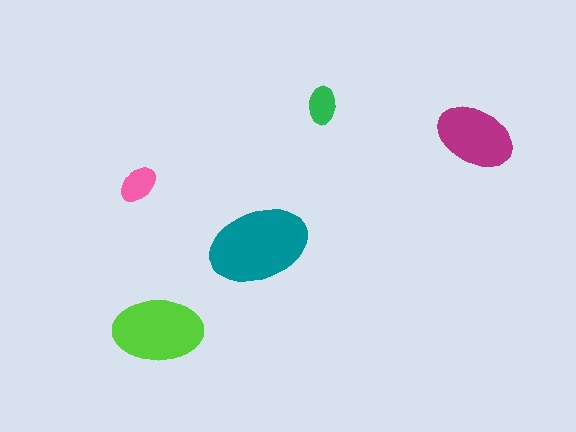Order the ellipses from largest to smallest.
the teal one, the lime one, the magenta one, the pink one, the green one.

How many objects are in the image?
There are 5 objects in the image.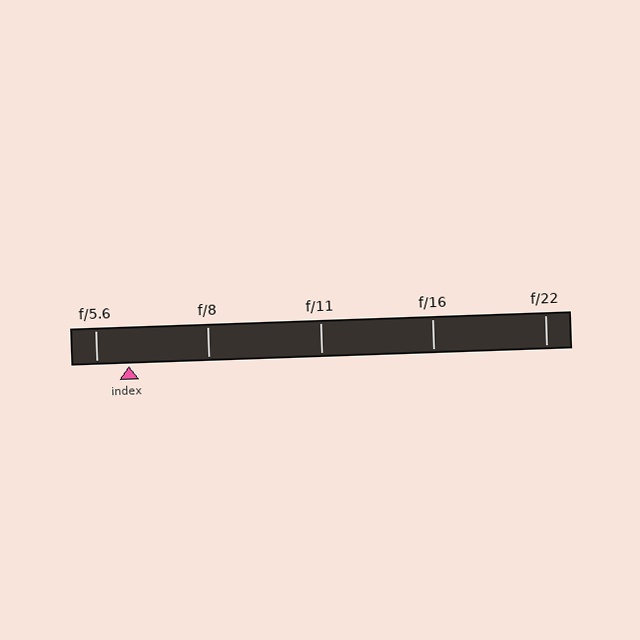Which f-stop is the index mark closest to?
The index mark is closest to f/5.6.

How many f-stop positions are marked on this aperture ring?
There are 5 f-stop positions marked.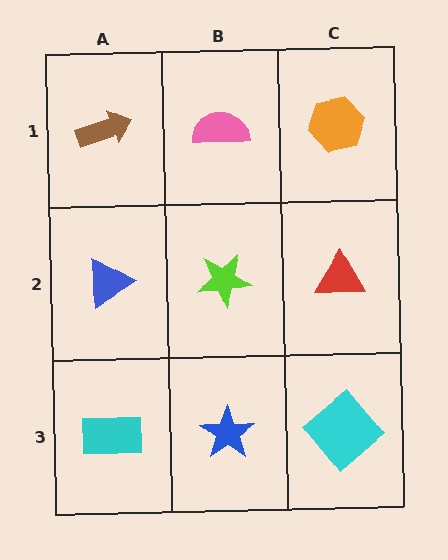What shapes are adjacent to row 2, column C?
An orange hexagon (row 1, column C), a cyan diamond (row 3, column C), a lime star (row 2, column B).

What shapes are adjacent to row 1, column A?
A blue triangle (row 2, column A), a pink semicircle (row 1, column B).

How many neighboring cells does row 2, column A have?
3.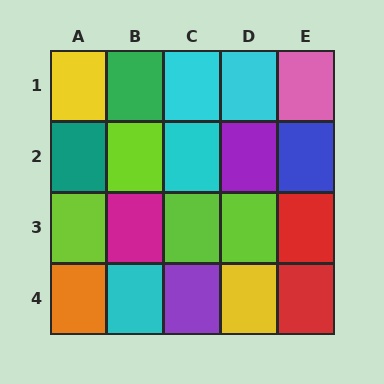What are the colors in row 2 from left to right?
Teal, lime, cyan, purple, blue.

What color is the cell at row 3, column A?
Lime.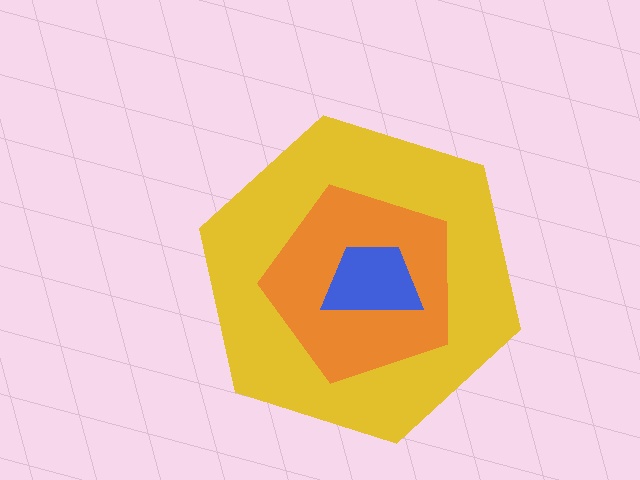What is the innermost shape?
The blue trapezoid.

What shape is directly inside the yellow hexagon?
The orange pentagon.